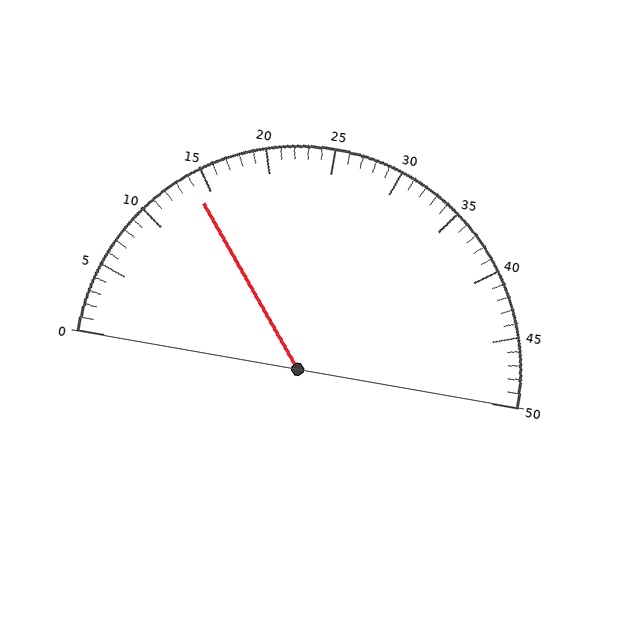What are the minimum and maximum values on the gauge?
The gauge ranges from 0 to 50.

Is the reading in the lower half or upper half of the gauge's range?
The reading is in the lower half of the range (0 to 50).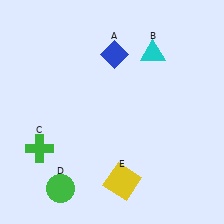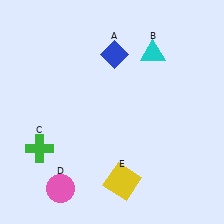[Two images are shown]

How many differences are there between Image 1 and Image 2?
There is 1 difference between the two images.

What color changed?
The circle (D) changed from green in Image 1 to pink in Image 2.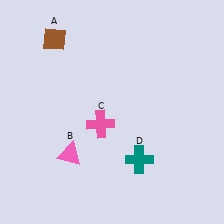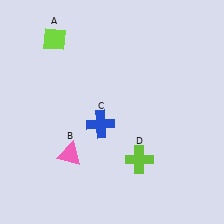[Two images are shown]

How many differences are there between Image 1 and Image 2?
There are 3 differences between the two images.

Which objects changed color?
A changed from brown to lime. C changed from pink to blue. D changed from teal to lime.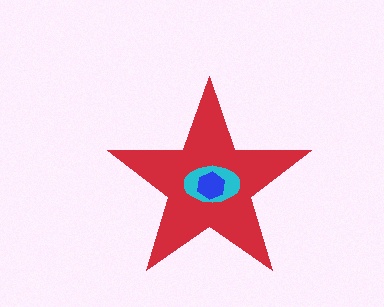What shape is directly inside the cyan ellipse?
The blue hexagon.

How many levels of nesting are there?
3.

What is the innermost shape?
The blue hexagon.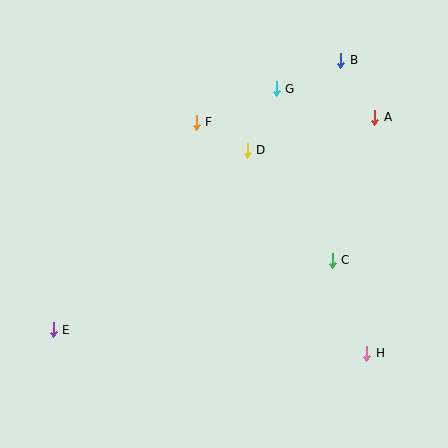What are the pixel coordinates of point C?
Point C is at (332, 260).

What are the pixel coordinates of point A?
Point A is at (375, 117).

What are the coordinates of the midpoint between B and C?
The midpoint between B and C is at (336, 160).